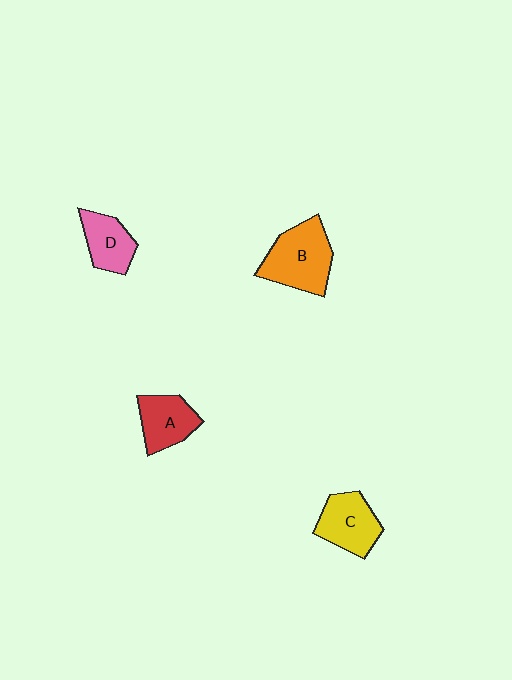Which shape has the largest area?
Shape B (orange).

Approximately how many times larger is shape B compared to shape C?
Approximately 1.3 times.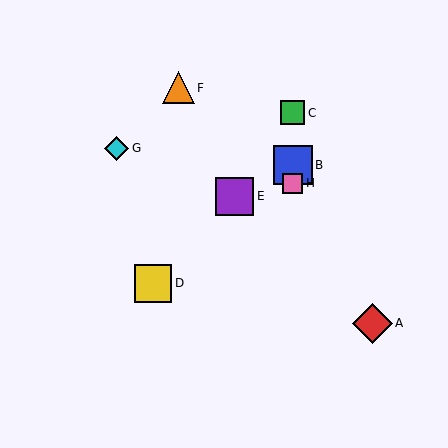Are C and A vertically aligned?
No, C is at x≈293 and A is at x≈372.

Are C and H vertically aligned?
Yes, both are at x≈293.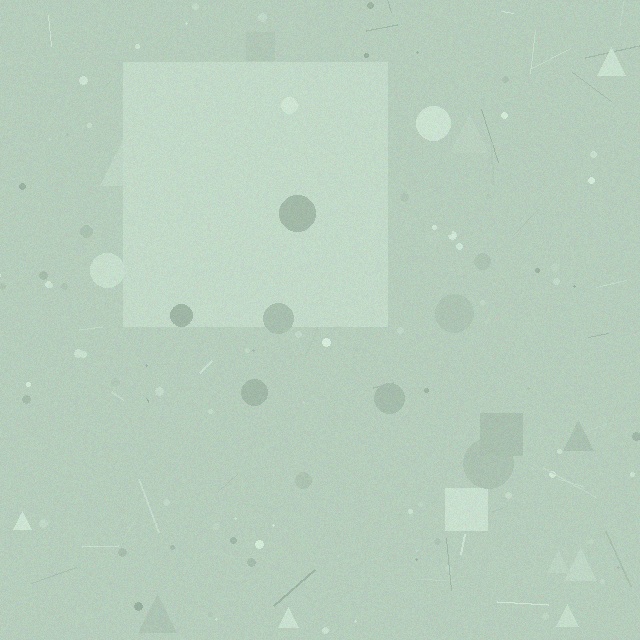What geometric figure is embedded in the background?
A square is embedded in the background.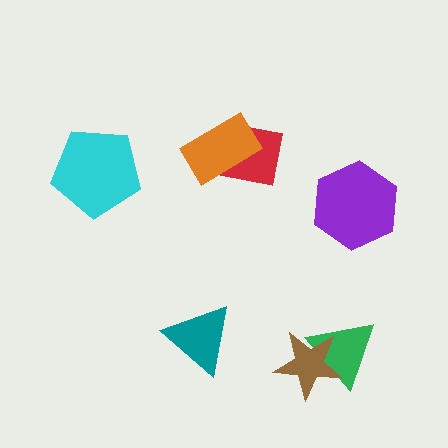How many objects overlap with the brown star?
1 object overlaps with the brown star.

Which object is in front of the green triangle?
The brown star is in front of the green triangle.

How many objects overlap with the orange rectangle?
1 object overlaps with the orange rectangle.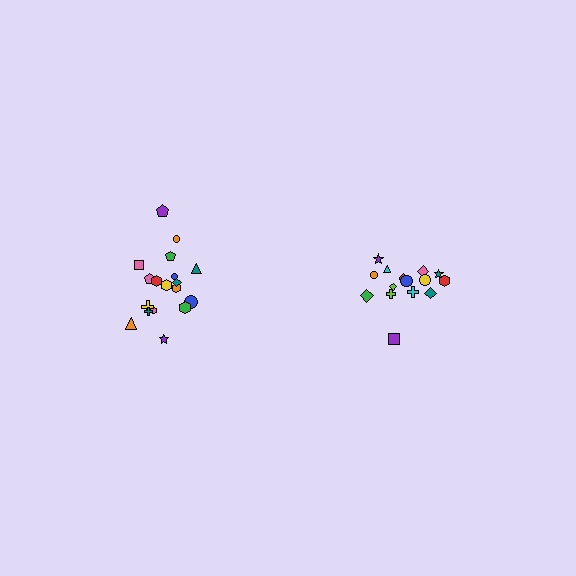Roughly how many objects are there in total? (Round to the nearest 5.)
Roughly 35 objects in total.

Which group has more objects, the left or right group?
The left group.